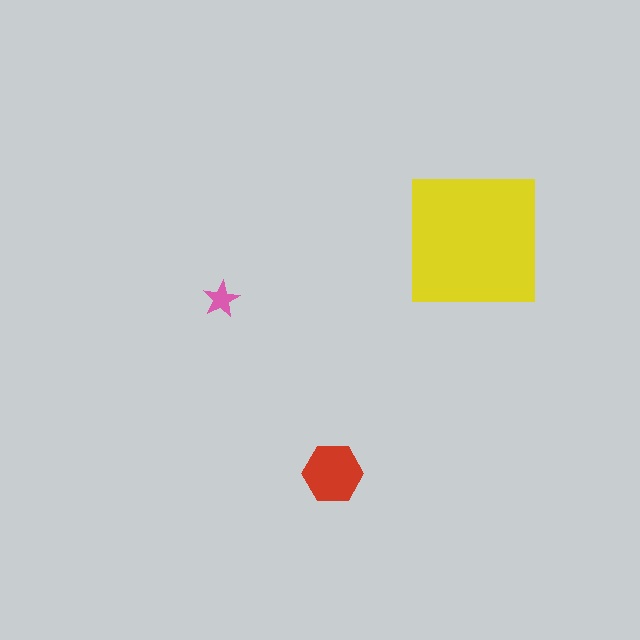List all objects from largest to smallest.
The yellow square, the red hexagon, the pink star.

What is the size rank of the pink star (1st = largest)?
3rd.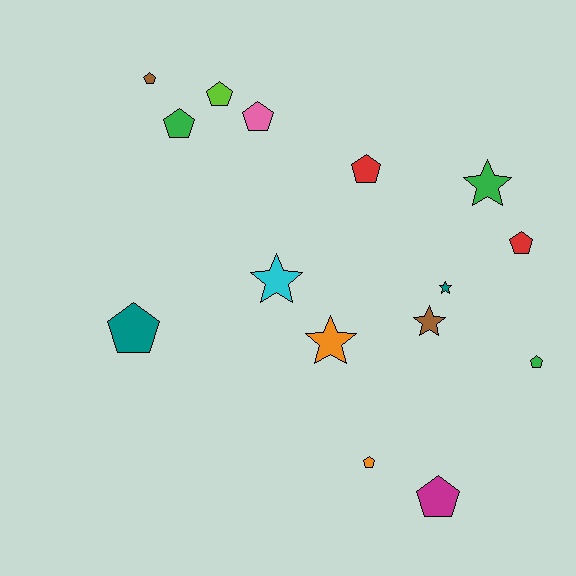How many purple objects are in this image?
There are no purple objects.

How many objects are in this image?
There are 15 objects.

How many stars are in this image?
There are 5 stars.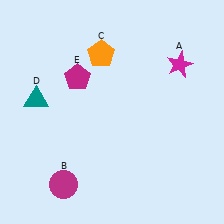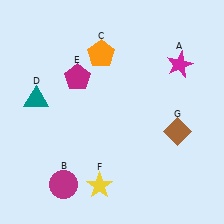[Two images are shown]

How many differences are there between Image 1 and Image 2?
There are 2 differences between the two images.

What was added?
A yellow star (F), a brown diamond (G) were added in Image 2.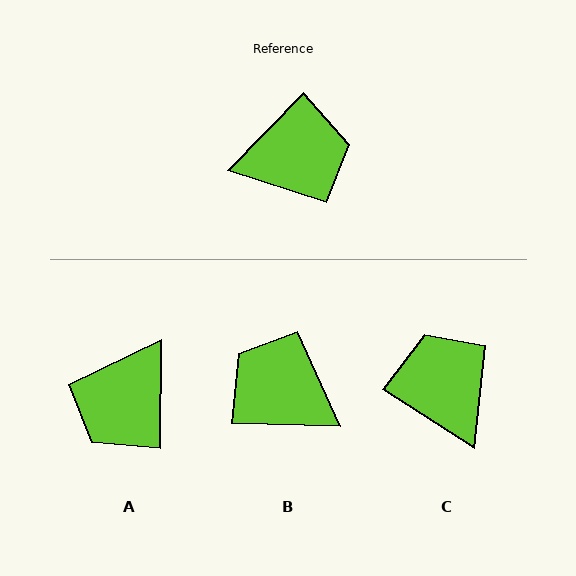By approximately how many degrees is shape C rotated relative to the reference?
Approximately 101 degrees counter-clockwise.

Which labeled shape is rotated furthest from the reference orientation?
A, about 136 degrees away.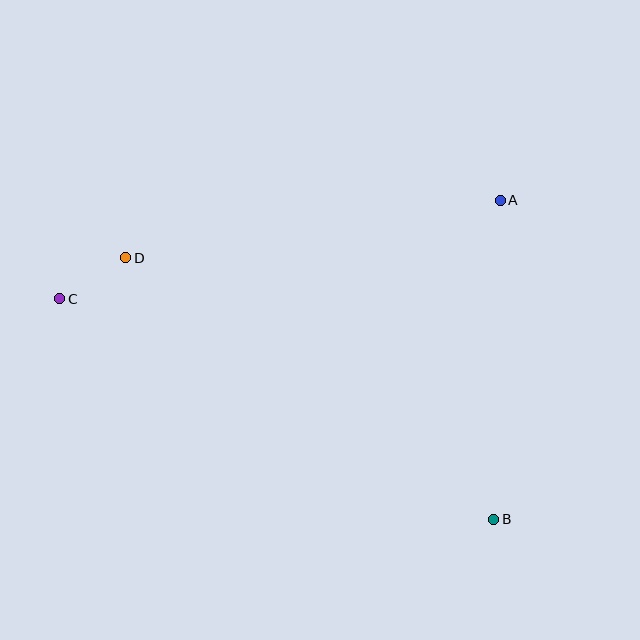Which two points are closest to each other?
Points C and D are closest to each other.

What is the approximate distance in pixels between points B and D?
The distance between B and D is approximately 452 pixels.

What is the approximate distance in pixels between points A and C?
The distance between A and C is approximately 451 pixels.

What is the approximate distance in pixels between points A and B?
The distance between A and B is approximately 319 pixels.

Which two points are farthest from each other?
Points B and C are farthest from each other.